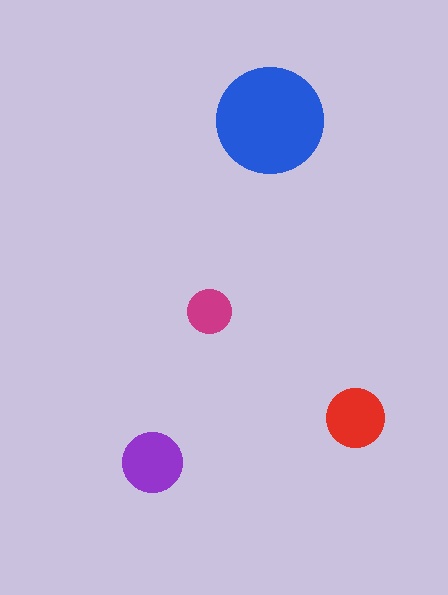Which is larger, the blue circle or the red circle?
The blue one.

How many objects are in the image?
There are 4 objects in the image.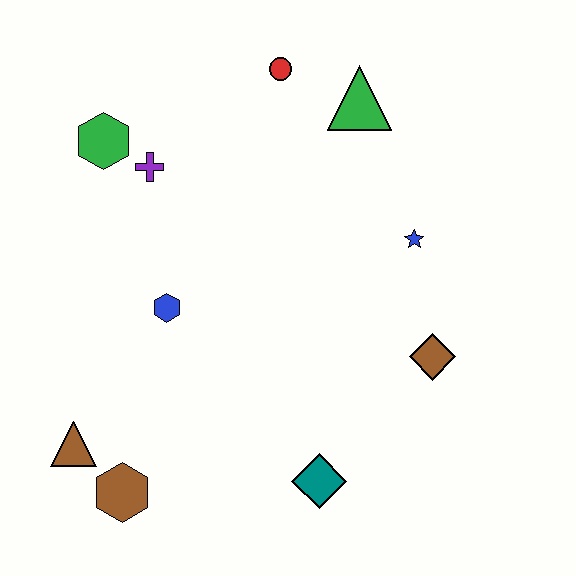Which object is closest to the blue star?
The brown diamond is closest to the blue star.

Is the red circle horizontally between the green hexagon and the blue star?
Yes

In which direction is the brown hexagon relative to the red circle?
The brown hexagon is below the red circle.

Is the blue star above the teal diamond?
Yes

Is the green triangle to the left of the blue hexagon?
No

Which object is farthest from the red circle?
The brown hexagon is farthest from the red circle.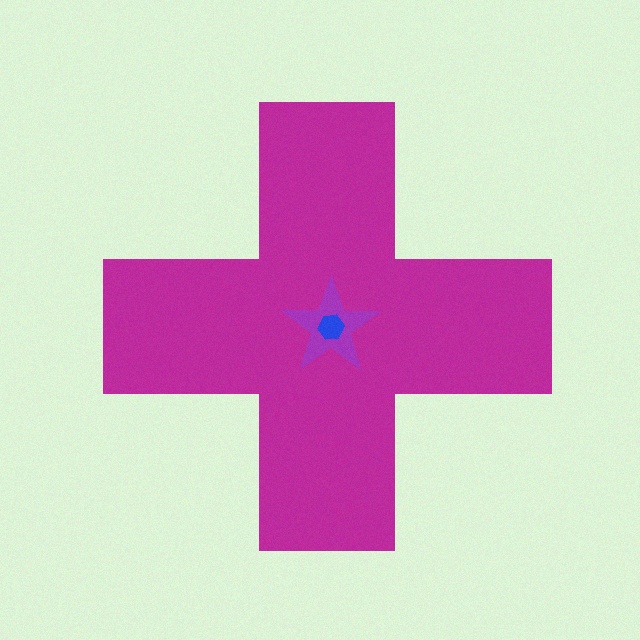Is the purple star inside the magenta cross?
Yes.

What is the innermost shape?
The blue hexagon.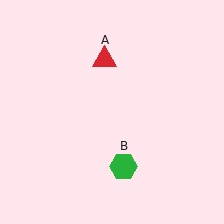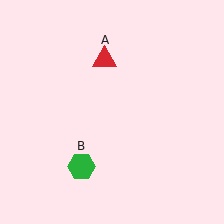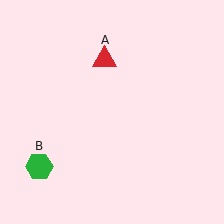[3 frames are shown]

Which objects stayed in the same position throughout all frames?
Red triangle (object A) remained stationary.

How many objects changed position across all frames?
1 object changed position: green hexagon (object B).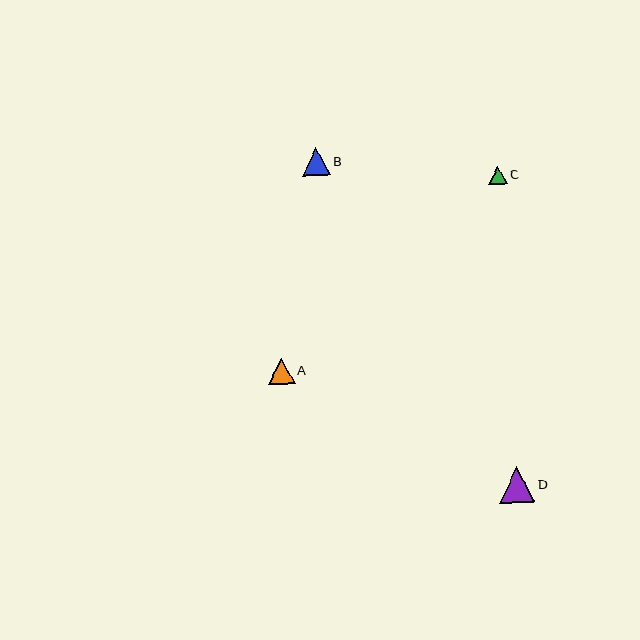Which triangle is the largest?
Triangle D is the largest with a size of approximately 36 pixels.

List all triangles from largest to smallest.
From largest to smallest: D, B, A, C.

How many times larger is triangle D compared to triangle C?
Triangle D is approximately 1.9 times the size of triangle C.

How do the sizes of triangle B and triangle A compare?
Triangle B and triangle A are approximately the same size.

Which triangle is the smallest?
Triangle C is the smallest with a size of approximately 18 pixels.